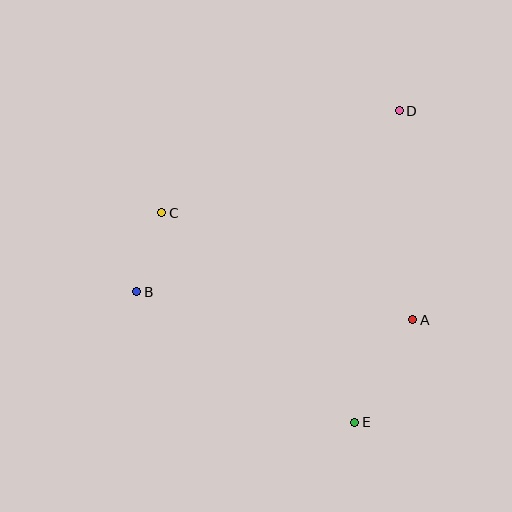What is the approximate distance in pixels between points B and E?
The distance between B and E is approximately 254 pixels.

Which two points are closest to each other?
Points B and C are closest to each other.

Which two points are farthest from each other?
Points B and D are farthest from each other.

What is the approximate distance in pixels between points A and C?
The distance between A and C is approximately 273 pixels.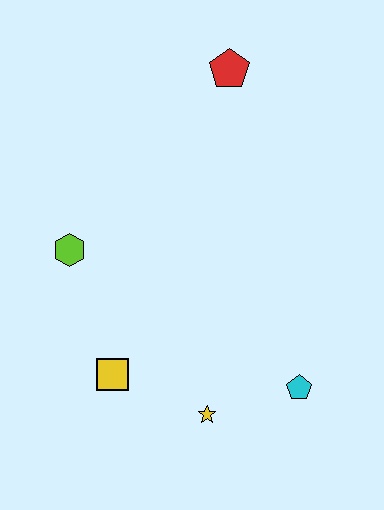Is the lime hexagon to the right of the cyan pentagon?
No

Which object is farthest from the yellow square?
The red pentagon is farthest from the yellow square.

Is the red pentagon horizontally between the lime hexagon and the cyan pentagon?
Yes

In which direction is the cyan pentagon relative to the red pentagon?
The cyan pentagon is below the red pentagon.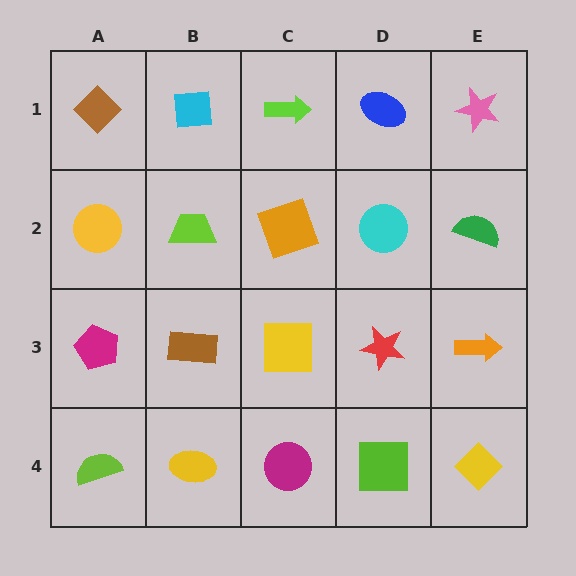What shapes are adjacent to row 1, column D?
A cyan circle (row 2, column D), a lime arrow (row 1, column C), a pink star (row 1, column E).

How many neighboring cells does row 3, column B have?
4.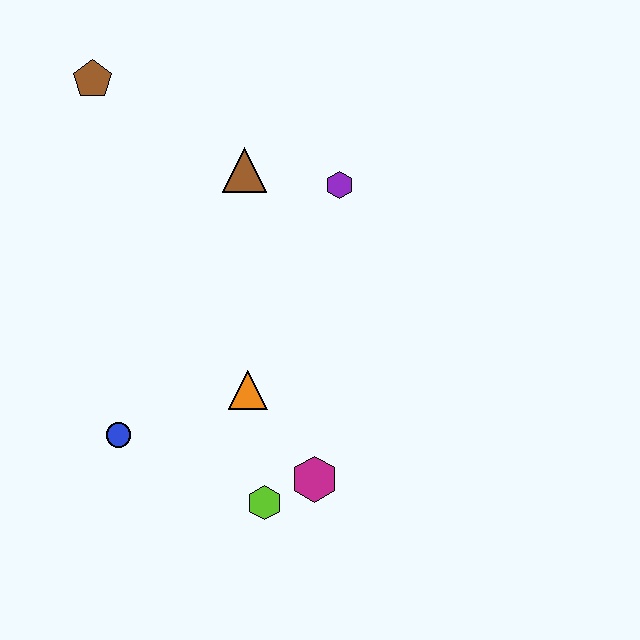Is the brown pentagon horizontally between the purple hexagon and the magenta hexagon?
No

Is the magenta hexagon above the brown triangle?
No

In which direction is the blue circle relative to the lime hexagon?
The blue circle is to the left of the lime hexagon.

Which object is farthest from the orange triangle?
The brown pentagon is farthest from the orange triangle.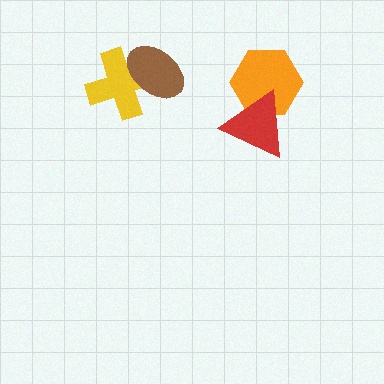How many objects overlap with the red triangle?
1 object overlaps with the red triangle.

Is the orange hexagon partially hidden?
Yes, it is partially covered by another shape.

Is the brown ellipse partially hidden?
No, no other shape covers it.